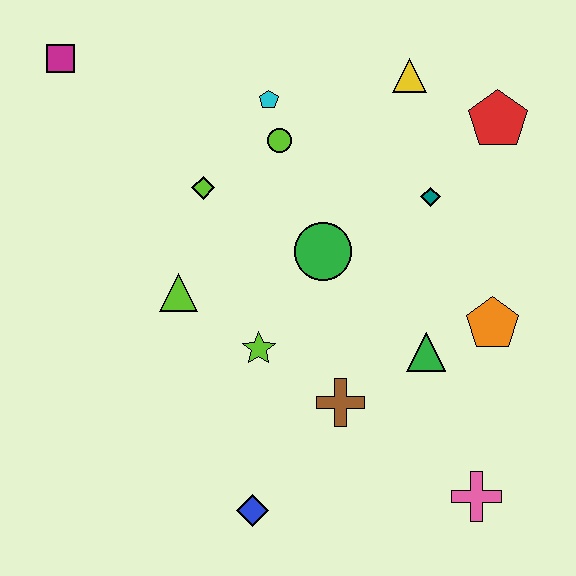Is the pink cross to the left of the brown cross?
No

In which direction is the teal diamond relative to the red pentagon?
The teal diamond is below the red pentagon.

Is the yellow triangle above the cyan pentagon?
Yes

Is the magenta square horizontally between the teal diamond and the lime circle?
No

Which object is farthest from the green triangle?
The magenta square is farthest from the green triangle.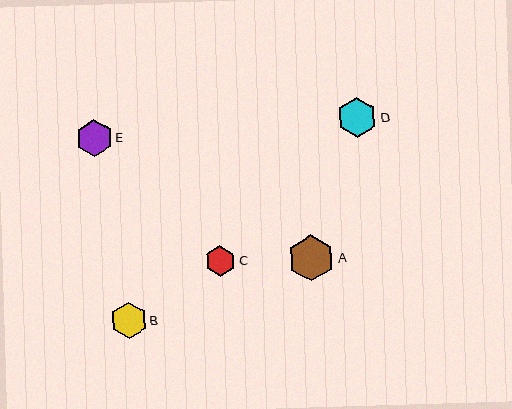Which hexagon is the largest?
Hexagon A is the largest with a size of approximately 46 pixels.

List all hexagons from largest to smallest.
From largest to smallest: A, D, E, B, C.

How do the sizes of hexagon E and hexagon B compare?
Hexagon E and hexagon B are approximately the same size.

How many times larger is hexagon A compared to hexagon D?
Hexagon A is approximately 1.2 times the size of hexagon D.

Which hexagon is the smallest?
Hexagon C is the smallest with a size of approximately 31 pixels.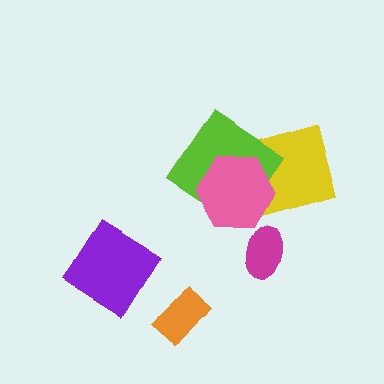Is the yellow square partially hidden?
Yes, it is partially covered by another shape.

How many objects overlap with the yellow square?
2 objects overlap with the yellow square.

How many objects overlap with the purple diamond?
0 objects overlap with the purple diamond.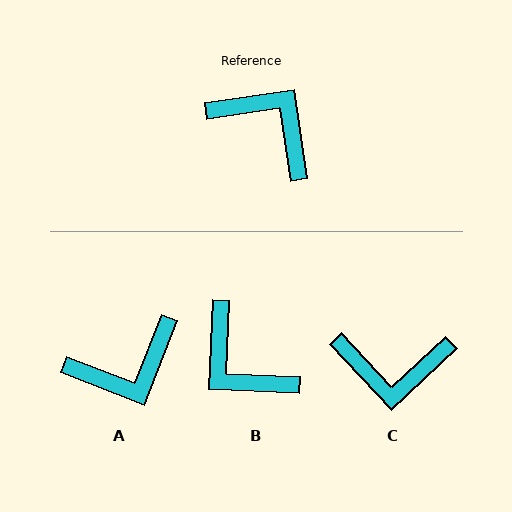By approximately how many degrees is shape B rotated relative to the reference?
Approximately 169 degrees counter-clockwise.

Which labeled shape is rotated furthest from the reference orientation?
B, about 169 degrees away.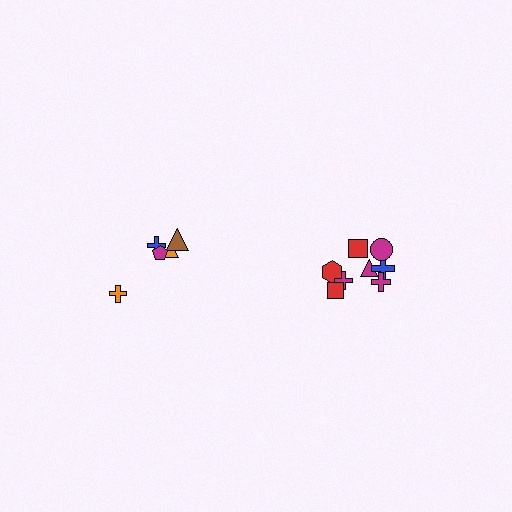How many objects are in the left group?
There are 5 objects.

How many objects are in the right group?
There are 8 objects.